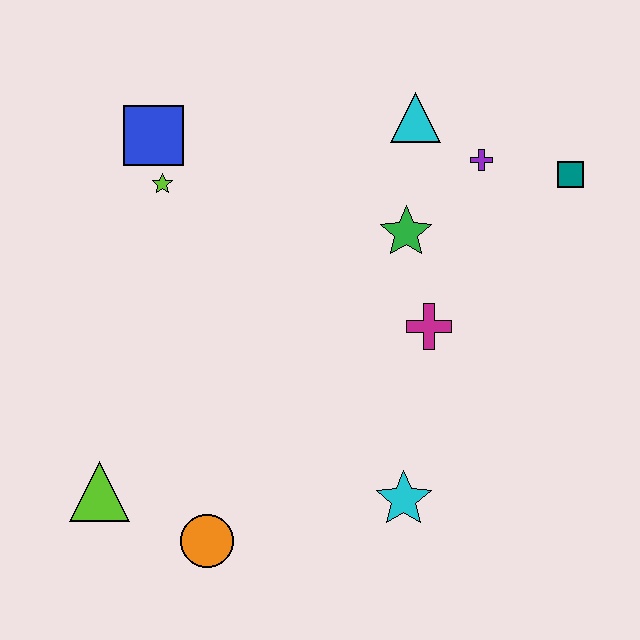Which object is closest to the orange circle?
The lime triangle is closest to the orange circle.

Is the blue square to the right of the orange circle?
No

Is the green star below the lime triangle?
No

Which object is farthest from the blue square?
The cyan star is farthest from the blue square.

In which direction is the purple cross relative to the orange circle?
The purple cross is above the orange circle.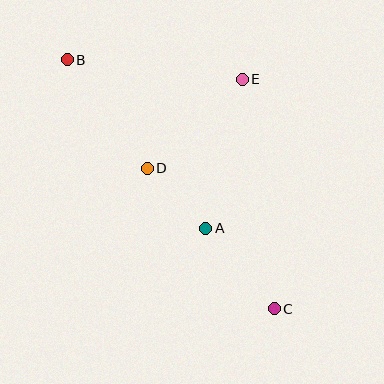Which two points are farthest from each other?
Points B and C are farthest from each other.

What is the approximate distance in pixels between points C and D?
The distance between C and D is approximately 189 pixels.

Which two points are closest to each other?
Points A and D are closest to each other.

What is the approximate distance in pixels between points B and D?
The distance between B and D is approximately 135 pixels.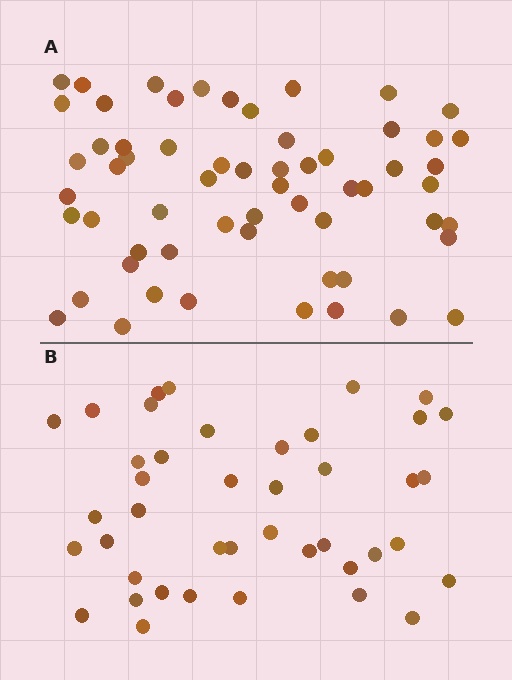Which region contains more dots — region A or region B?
Region A (the top region) has more dots.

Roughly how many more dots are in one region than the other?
Region A has approximately 20 more dots than region B.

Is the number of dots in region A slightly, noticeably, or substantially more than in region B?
Region A has noticeably more, but not dramatically so. The ratio is roughly 1.4 to 1.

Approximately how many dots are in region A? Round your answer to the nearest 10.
About 60 dots.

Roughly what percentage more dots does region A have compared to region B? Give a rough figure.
About 45% more.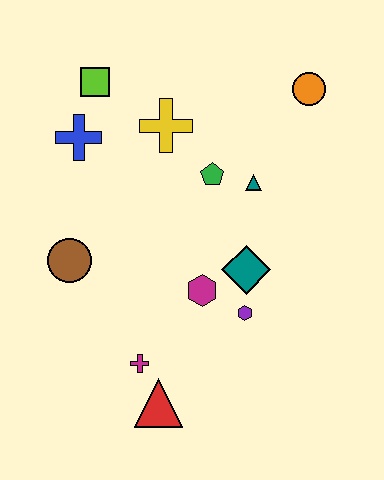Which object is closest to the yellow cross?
The green pentagon is closest to the yellow cross.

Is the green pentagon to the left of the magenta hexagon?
No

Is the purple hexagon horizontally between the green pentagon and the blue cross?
No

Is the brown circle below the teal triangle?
Yes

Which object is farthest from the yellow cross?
The red triangle is farthest from the yellow cross.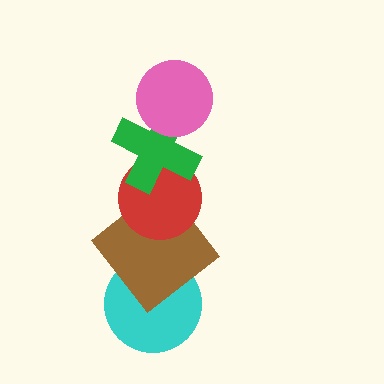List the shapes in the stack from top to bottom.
From top to bottom: the pink circle, the green cross, the red circle, the brown diamond, the cyan circle.